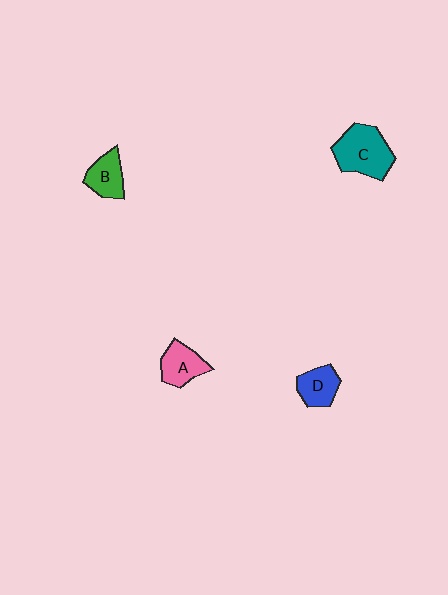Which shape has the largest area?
Shape C (teal).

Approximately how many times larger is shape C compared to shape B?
Approximately 1.7 times.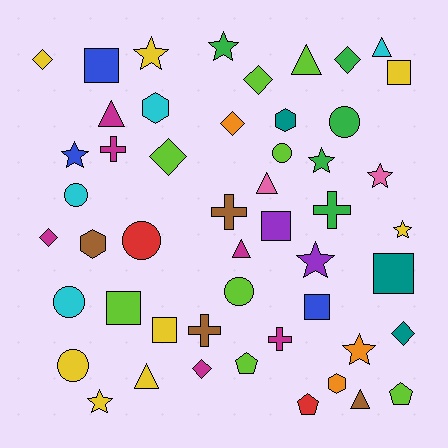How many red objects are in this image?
There are 2 red objects.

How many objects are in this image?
There are 50 objects.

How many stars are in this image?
There are 9 stars.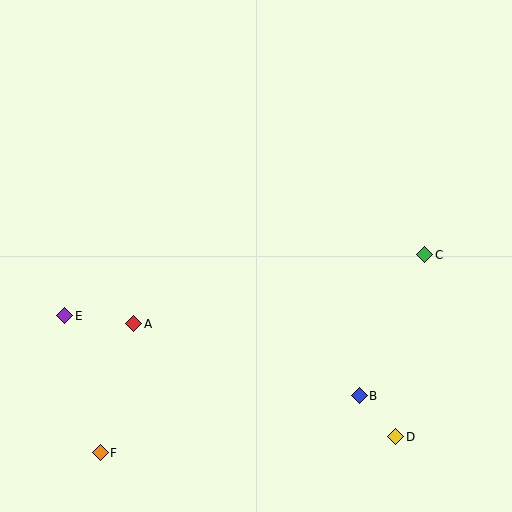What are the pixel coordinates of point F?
Point F is at (100, 453).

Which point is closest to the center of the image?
Point A at (134, 324) is closest to the center.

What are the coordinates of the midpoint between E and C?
The midpoint between E and C is at (245, 285).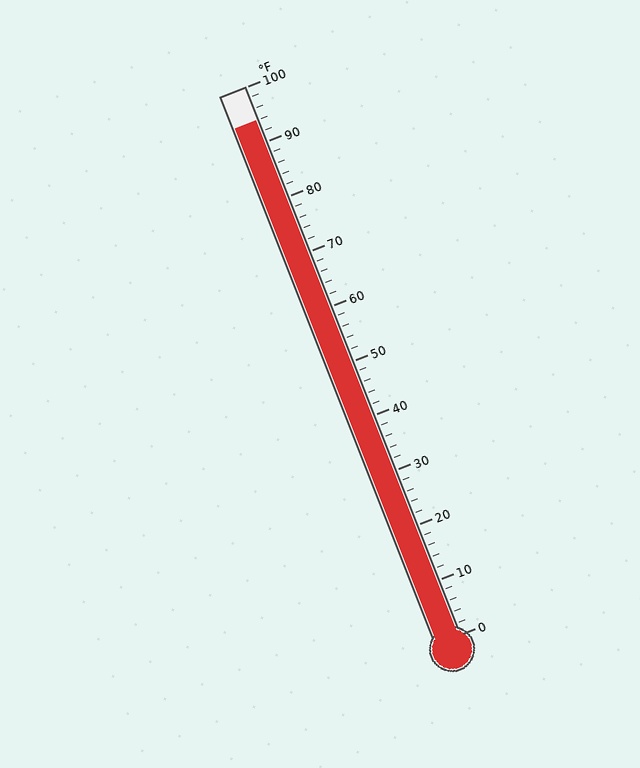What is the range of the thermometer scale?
The thermometer scale ranges from 0°F to 100°F.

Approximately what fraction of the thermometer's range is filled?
The thermometer is filled to approximately 95% of its range.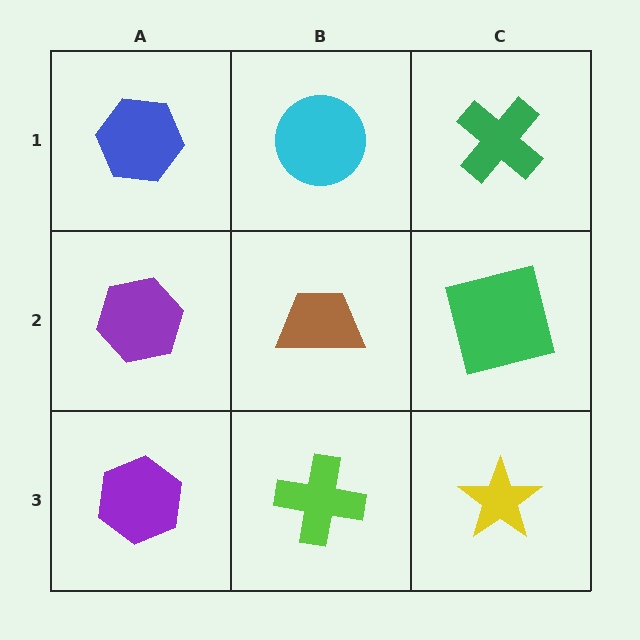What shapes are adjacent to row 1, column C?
A green square (row 2, column C), a cyan circle (row 1, column B).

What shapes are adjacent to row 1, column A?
A purple hexagon (row 2, column A), a cyan circle (row 1, column B).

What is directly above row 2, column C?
A green cross.